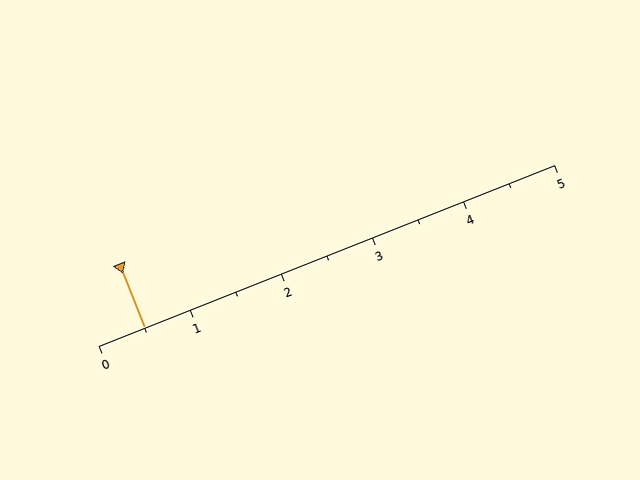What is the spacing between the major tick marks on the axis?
The major ticks are spaced 1 apart.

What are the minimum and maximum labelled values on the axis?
The axis runs from 0 to 5.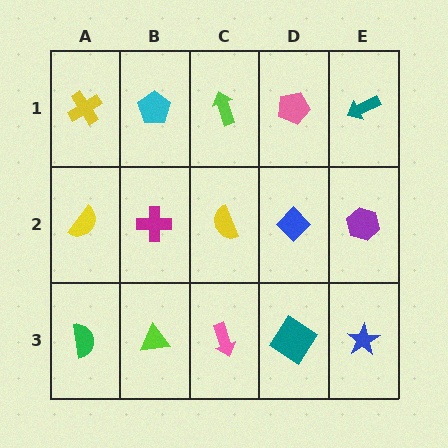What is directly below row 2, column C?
A pink arrow.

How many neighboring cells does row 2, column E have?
3.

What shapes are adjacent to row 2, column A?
A yellow cross (row 1, column A), a green semicircle (row 3, column A), a magenta cross (row 2, column B).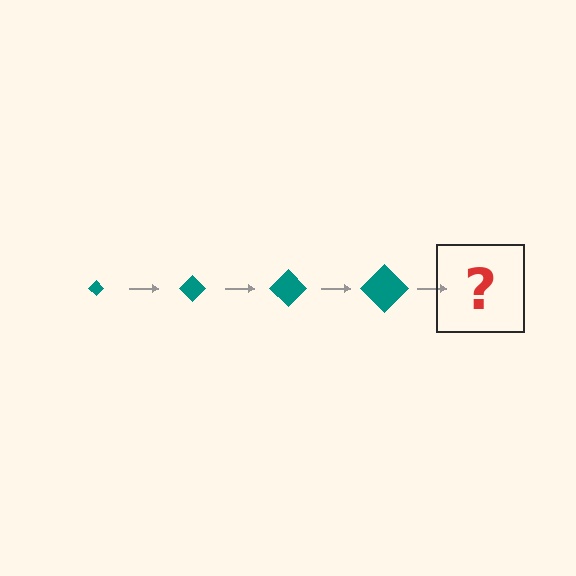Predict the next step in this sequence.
The next step is a teal diamond, larger than the previous one.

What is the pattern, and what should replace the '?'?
The pattern is that the diamond gets progressively larger each step. The '?' should be a teal diamond, larger than the previous one.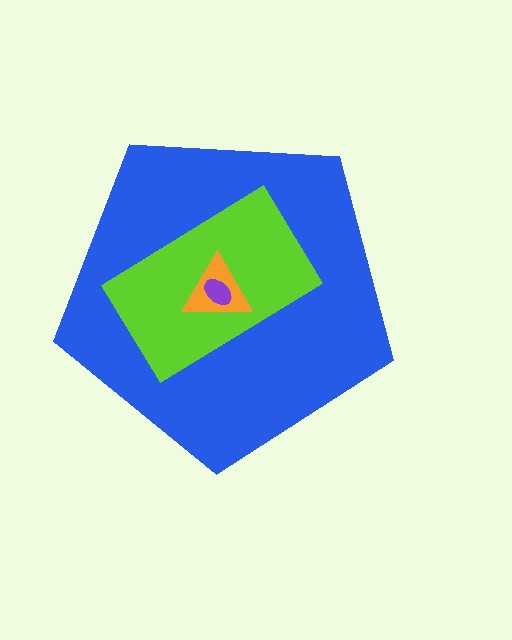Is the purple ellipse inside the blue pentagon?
Yes.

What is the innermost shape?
The purple ellipse.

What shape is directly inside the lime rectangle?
The orange triangle.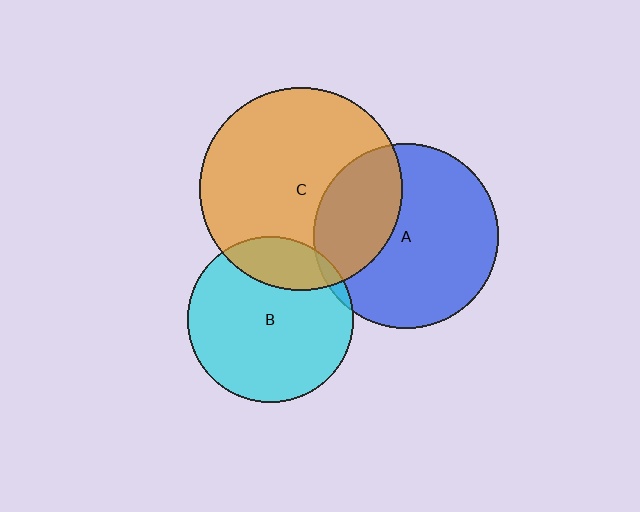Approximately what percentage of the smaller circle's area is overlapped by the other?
Approximately 30%.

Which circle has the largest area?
Circle C (orange).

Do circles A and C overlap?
Yes.